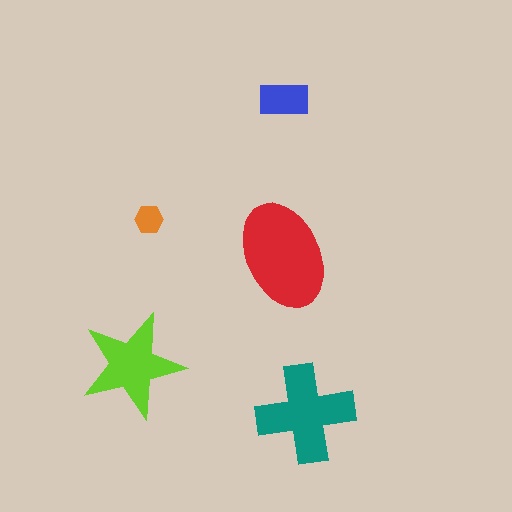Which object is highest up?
The blue rectangle is topmost.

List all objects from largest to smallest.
The red ellipse, the teal cross, the lime star, the blue rectangle, the orange hexagon.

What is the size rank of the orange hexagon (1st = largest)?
5th.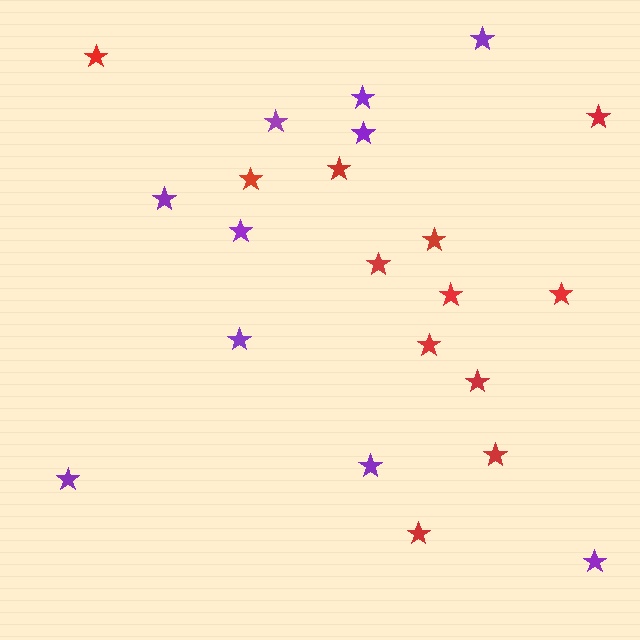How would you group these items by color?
There are 2 groups: one group of red stars (12) and one group of purple stars (10).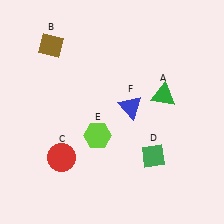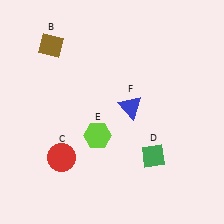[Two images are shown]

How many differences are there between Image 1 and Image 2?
There is 1 difference between the two images.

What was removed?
The green triangle (A) was removed in Image 2.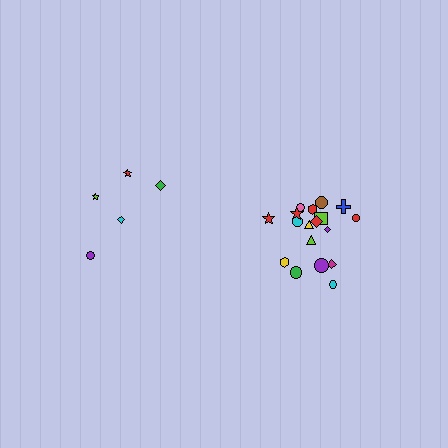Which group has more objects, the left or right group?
The right group.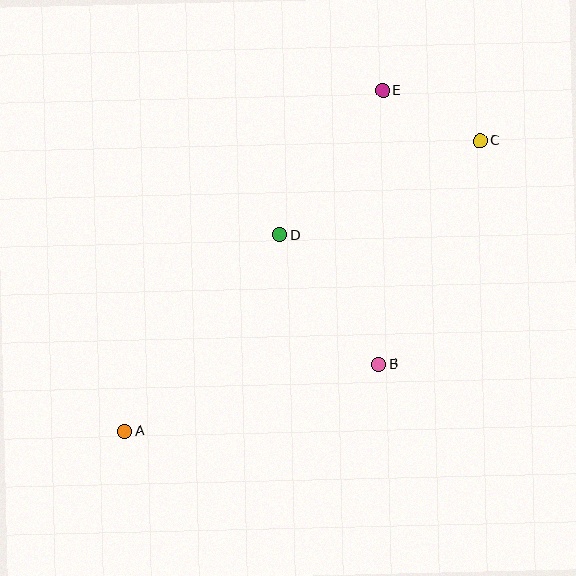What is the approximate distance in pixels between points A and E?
The distance between A and E is approximately 427 pixels.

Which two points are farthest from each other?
Points A and C are farthest from each other.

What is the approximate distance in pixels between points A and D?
The distance between A and D is approximately 250 pixels.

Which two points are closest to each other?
Points C and E are closest to each other.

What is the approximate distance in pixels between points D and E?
The distance between D and E is approximately 178 pixels.